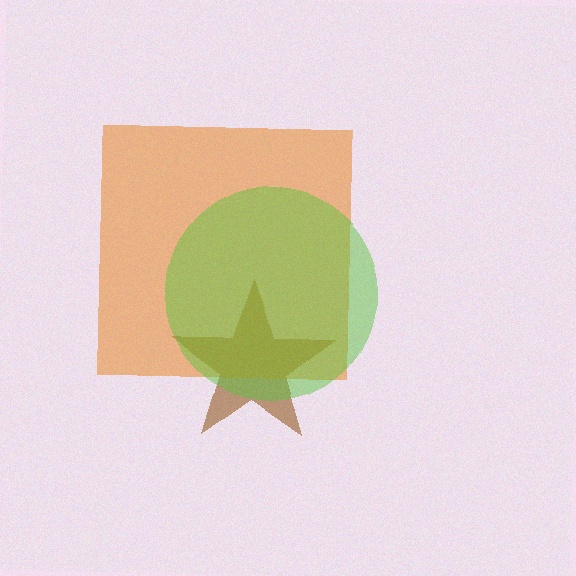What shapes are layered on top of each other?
The layered shapes are: a brown star, an orange square, a lime circle.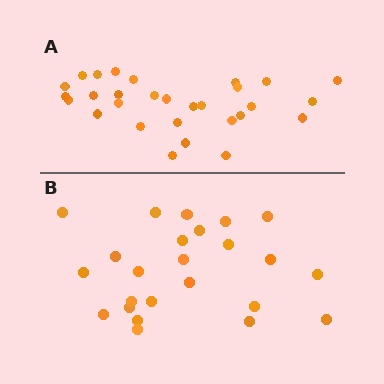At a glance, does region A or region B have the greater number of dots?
Region A (the top region) has more dots.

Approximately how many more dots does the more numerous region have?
Region A has about 5 more dots than region B.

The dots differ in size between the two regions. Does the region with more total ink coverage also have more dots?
No. Region B has more total ink coverage because its dots are larger, but region A actually contains more individual dots. Total area can be misleading — the number of items is what matters here.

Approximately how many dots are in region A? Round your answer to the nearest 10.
About 30 dots. (The exact count is 29, which rounds to 30.)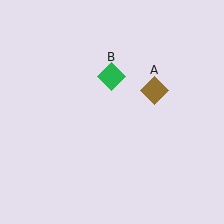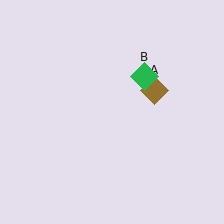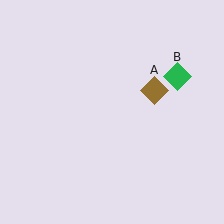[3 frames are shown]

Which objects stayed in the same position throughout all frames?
Brown diamond (object A) remained stationary.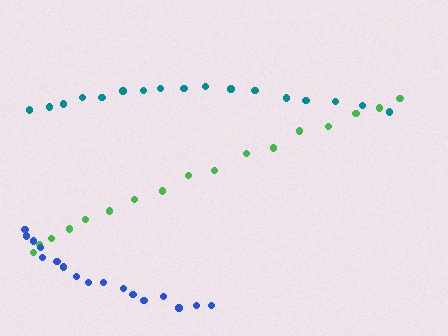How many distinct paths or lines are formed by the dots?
There are 3 distinct paths.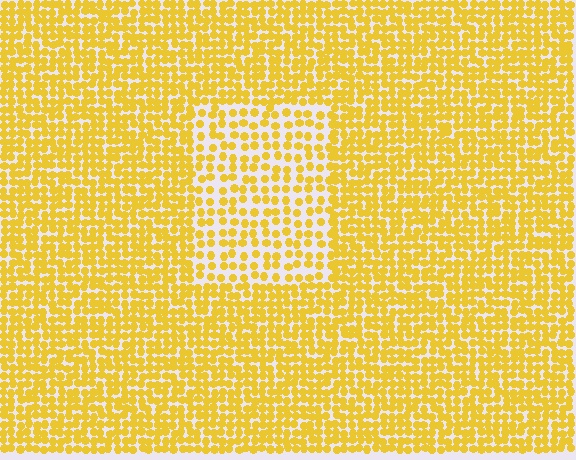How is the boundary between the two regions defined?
The boundary is defined by a change in element density (approximately 1.8x ratio). All elements are the same color, size, and shape.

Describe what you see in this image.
The image contains small yellow elements arranged at two different densities. A rectangle-shaped region is visible where the elements are less densely packed than the surrounding area.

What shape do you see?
I see a rectangle.